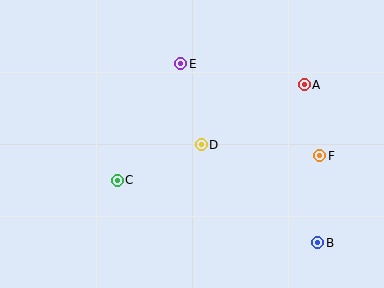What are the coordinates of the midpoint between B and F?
The midpoint between B and F is at (319, 199).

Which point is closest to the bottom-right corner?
Point B is closest to the bottom-right corner.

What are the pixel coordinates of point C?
Point C is at (117, 180).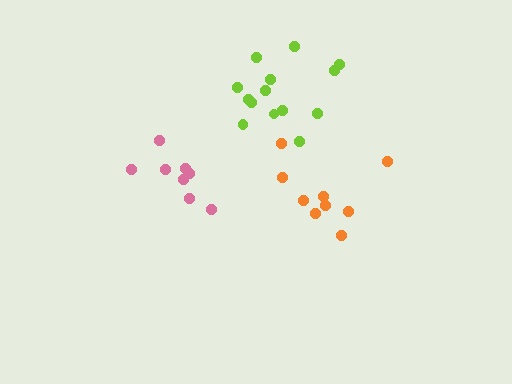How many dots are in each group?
Group 1: 9 dots, Group 2: 8 dots, Group 3: 14 dots (31 total).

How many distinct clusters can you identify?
There are 3 distinct clusters.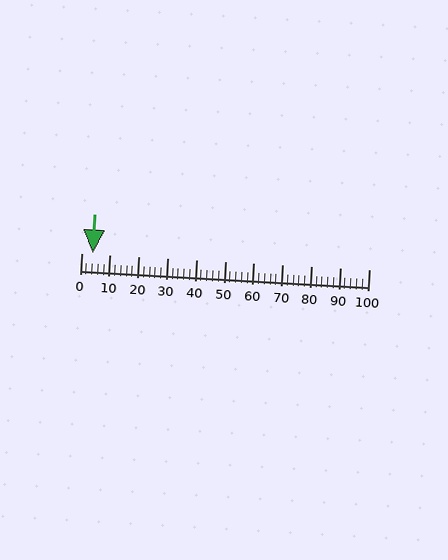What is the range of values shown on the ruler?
The ruler shows values from 0 to 100.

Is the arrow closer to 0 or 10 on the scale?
The arrow is closer to 0.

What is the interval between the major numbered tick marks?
The major tick marks are spaced 10 units apart.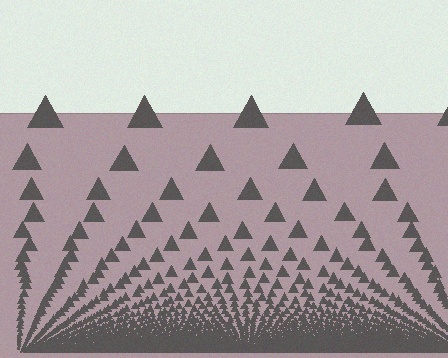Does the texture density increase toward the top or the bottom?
Density increases toward the bottom.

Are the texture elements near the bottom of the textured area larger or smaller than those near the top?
Smaller. The gradient is inverted — elements near the bottom are smaller and denser.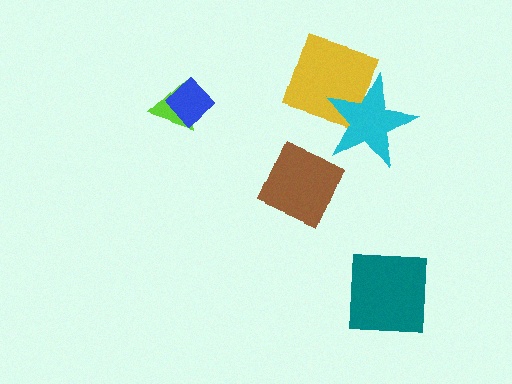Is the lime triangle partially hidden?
Yes, it is partially covered by another shape.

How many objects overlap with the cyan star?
1 object overlaps with the cyan star.